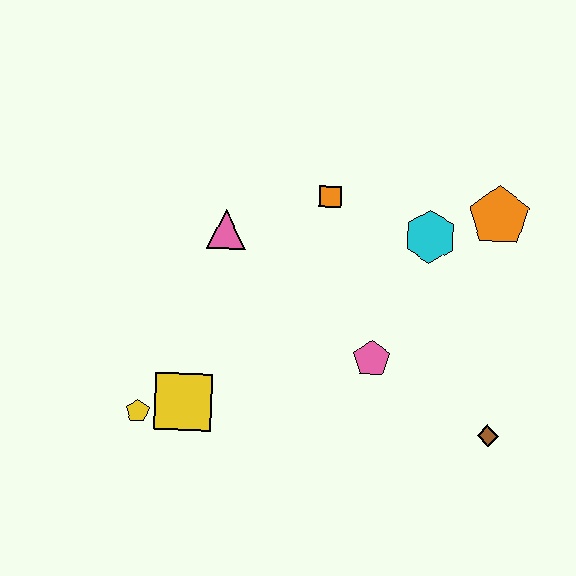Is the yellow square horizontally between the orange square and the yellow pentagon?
Yes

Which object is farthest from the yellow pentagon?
The orange pentagon is farthest from the yellow pentagon.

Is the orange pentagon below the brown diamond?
No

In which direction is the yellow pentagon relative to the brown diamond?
The yellow pentagon is to the left of the brown diamond.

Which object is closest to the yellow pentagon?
The yellow square is closest to the yellow pentagon.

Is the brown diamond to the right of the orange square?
Yes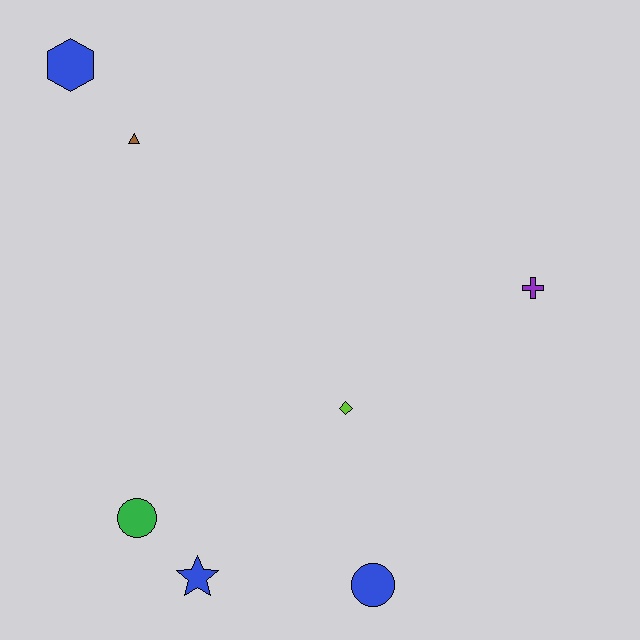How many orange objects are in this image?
There are no orange objects.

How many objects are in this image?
There are 7 objects.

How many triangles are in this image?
There is 1 triangle.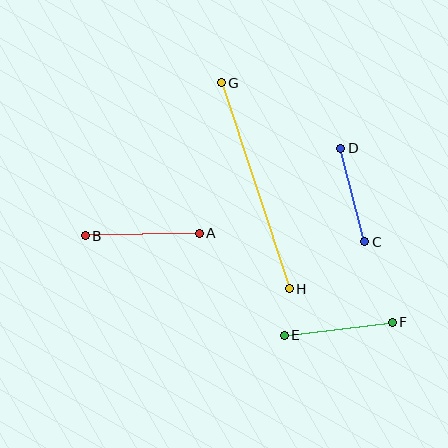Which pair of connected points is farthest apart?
Points G and H are farthest apart.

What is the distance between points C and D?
The distance is approximately 97 pixels.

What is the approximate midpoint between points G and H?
The midpoint is at approximately (255, 186) pixels.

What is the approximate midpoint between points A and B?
The midpoint is at approximately (142, 234) pixels.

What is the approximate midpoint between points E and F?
The midpoint is at approximately (338, 329) pixels.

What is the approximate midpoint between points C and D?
The midpoint is at approximately (353, 195) pixels.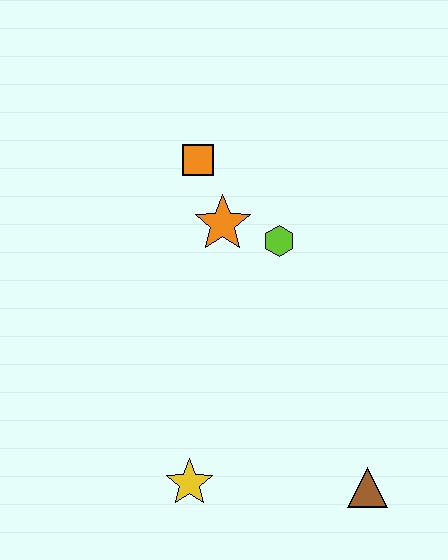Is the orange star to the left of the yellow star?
No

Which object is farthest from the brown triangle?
The orange square is farthest from the brown triangle.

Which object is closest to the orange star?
The lime hexagon is closest to the orange star.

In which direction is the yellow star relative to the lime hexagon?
The yellow star is below the lime hexagon.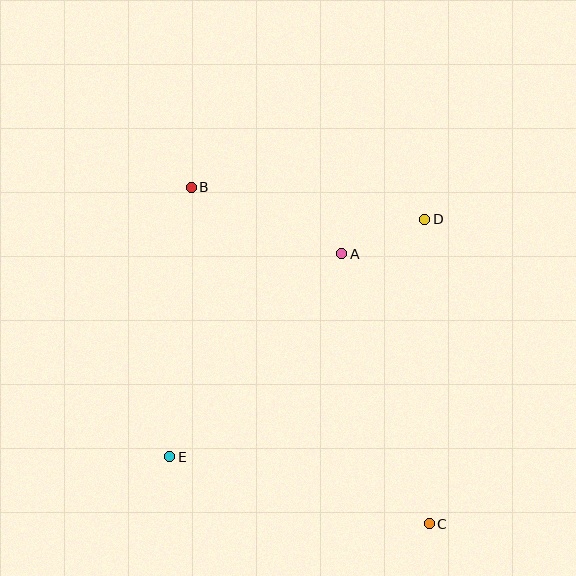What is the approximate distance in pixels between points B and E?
The distance between B and E is approximately 270 pixels.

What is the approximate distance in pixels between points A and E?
The distance between A and E is approximately 266 pixels.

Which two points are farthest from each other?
Points B and C are farthest from each other.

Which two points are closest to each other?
Points A and D are closest to each other.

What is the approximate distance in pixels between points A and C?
The distance between A and C is approximately 284 pixels.